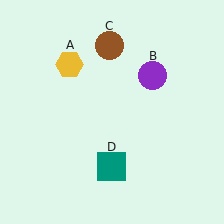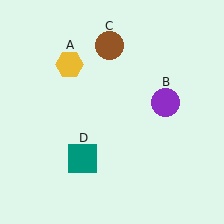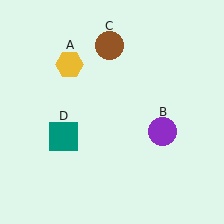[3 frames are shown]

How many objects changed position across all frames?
2 objects changed position: purple circle (object B), teal square (object D).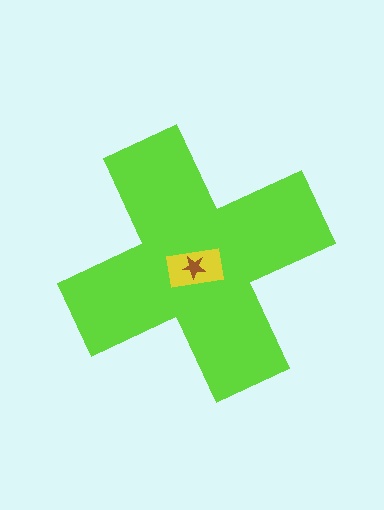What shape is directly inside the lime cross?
The yellow rectangle.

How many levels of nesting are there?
3.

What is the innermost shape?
The brown star.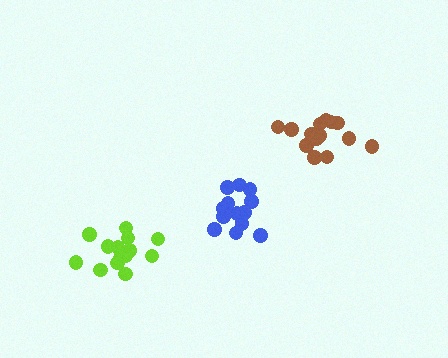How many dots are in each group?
Group 1: 14 dots, Group 2: 14 dots, Group 3: 13 dots (41 total).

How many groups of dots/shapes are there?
There are 3 groups.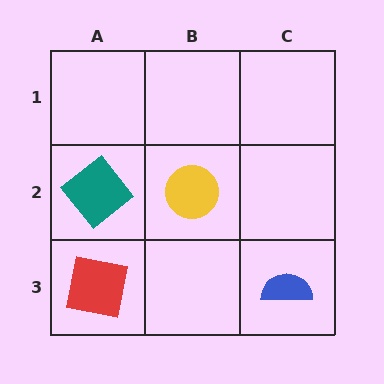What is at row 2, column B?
A yellow circle.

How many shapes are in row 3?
2 shapes.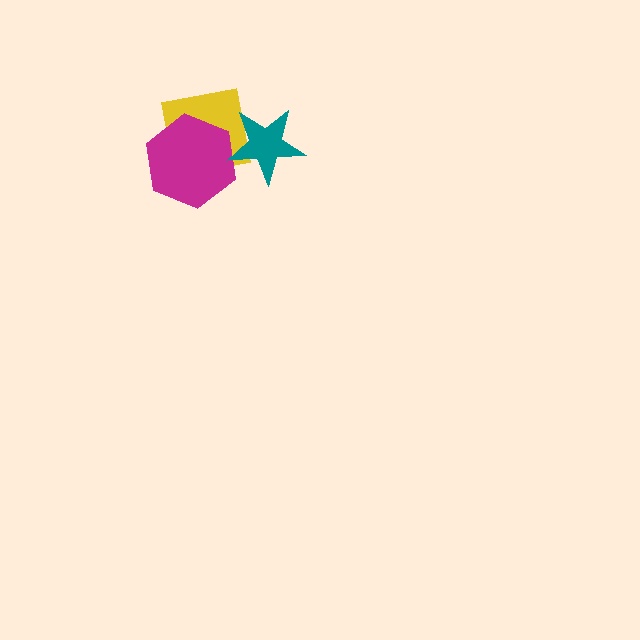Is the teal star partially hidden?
No, no other shape covers it.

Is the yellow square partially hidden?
Yes, it is partially covered by another shape.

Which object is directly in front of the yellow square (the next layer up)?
The magenta hexagon is directly in front of the yellow square.